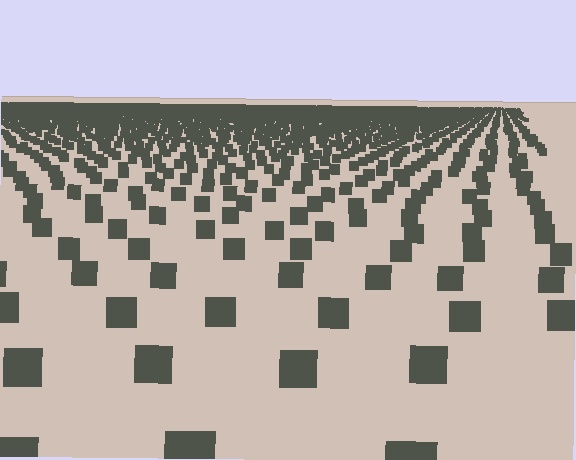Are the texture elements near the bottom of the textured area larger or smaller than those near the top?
Larger. Near the bottom, elements are closer to the viewer and appear at a bigger on-screen size.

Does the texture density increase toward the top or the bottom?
Density increases toward the top.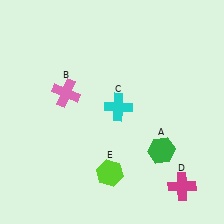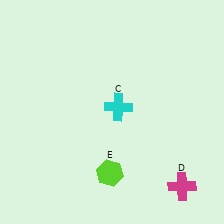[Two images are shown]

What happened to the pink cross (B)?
The pink cross (B) was removed in Image 2. It was in the top-left area of Image 1.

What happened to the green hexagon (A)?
The green hexagon (A) was removed in Image 2. It was in the bottom-right area of Image 1.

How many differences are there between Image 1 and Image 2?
There are 2 differences between the two images.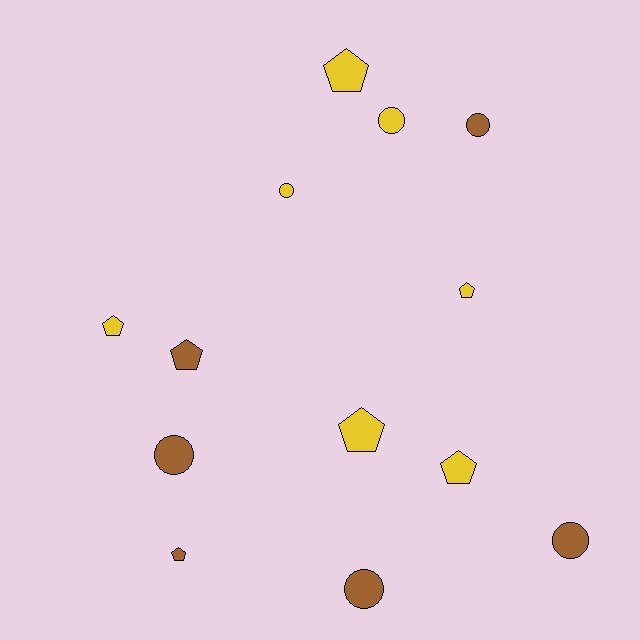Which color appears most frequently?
Yellow, with 7 objects.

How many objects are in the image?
There are 13 objects.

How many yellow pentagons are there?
There are 5 yellow pentagons.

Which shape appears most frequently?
Pentagon, with 7 objects.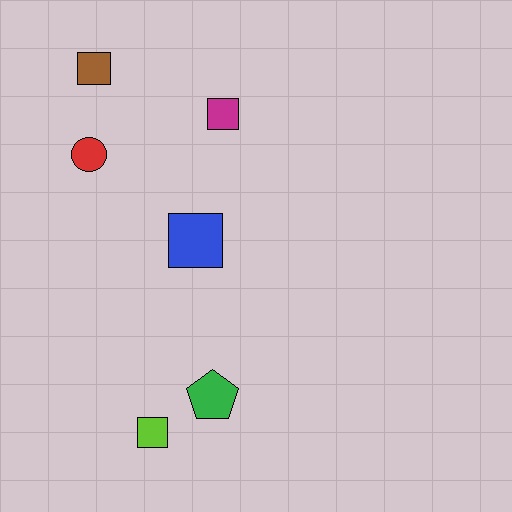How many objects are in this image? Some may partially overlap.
There are 6 objects.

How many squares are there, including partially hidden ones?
There are 4 squares.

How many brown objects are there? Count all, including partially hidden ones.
There is 1 brown object.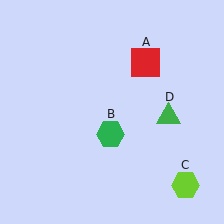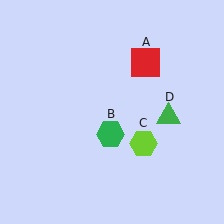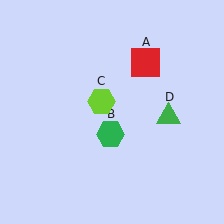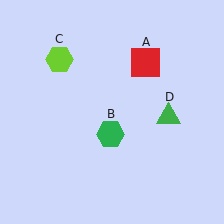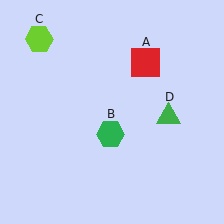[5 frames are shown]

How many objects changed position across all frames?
1 object changed position: lime hexagon (object C).